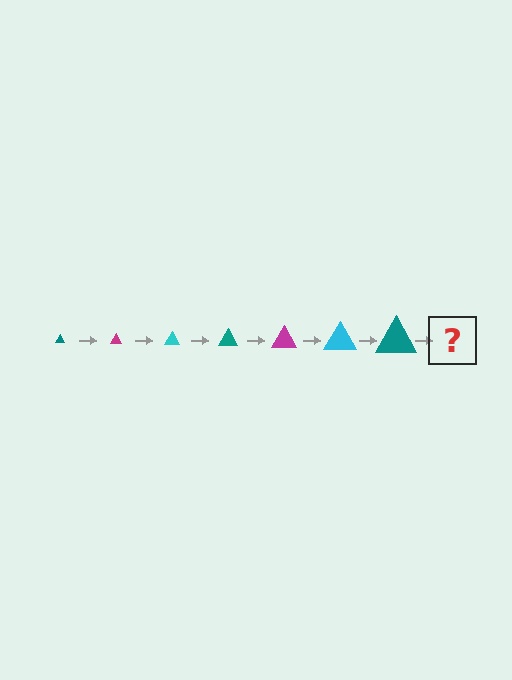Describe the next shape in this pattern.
It should be a magenta triangle, larger than the previous one.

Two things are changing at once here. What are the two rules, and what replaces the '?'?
The two rules are that the triangle grows larger each step and the color cycles through teal, magenta, and cyan. The '?' should be a magenta triangle, larger than the previous one.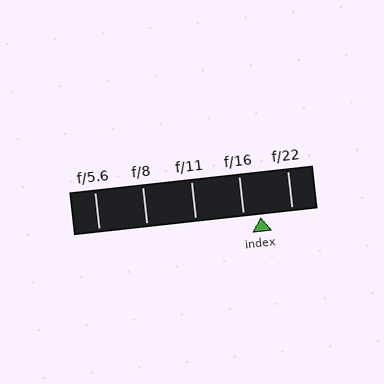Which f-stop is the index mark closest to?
The index mark is closest to f/16.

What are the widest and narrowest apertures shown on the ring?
The widest aperture shown is f/5.6 and the narrowest is f/22.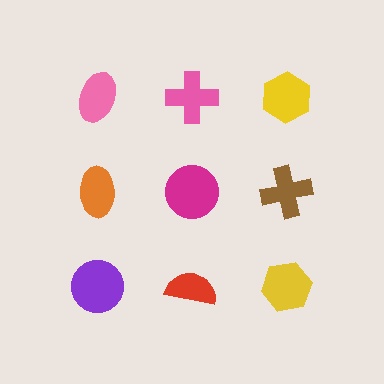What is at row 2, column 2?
A magenta circle.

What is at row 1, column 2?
A pink cross.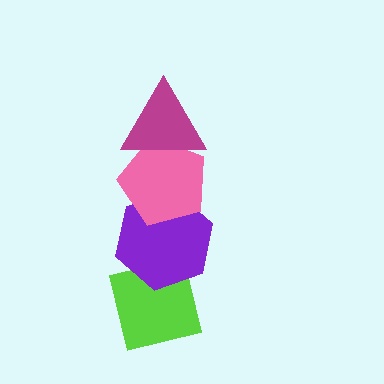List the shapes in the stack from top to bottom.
From top to bottom: the magenta triangle, the pink pentagon, the purple hexagon, the lime square.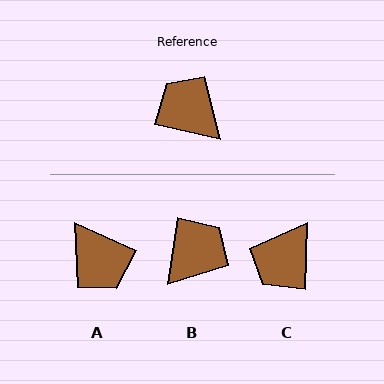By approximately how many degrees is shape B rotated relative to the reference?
Approximately 87 degrees clockwise.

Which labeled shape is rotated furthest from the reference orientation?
A, about 169 degrees away.